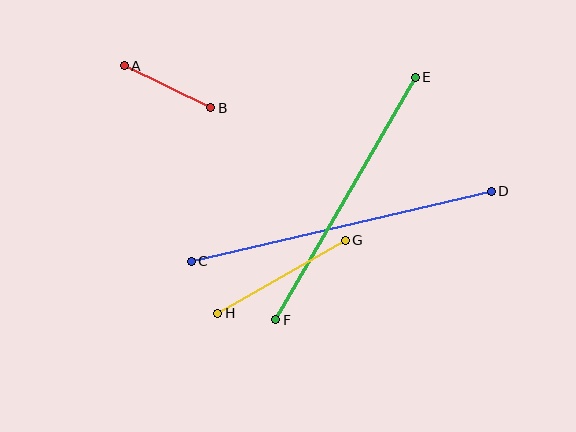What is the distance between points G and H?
The distance is approximately 146 pixels.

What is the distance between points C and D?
The distance is approximately 308 pixels.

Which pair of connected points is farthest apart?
Points C and D are farthest apart.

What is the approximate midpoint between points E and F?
The midpoint is at approximately (345, 199) pixels.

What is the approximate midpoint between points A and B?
The midpoint is at approximately (167, 87) pixels.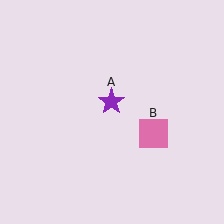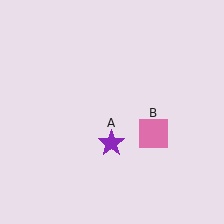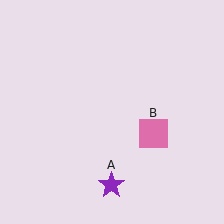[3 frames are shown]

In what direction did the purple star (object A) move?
The purple star (object A) moved down.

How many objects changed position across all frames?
1 object changed position: purple star (object A).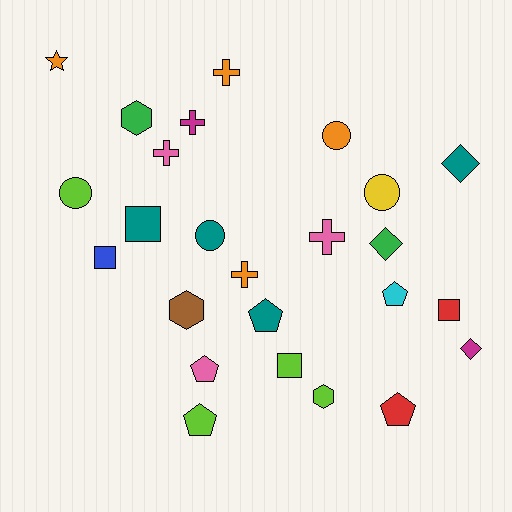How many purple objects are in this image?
There are no purple objects.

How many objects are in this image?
There are 25 objects.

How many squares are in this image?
There are 4 squares.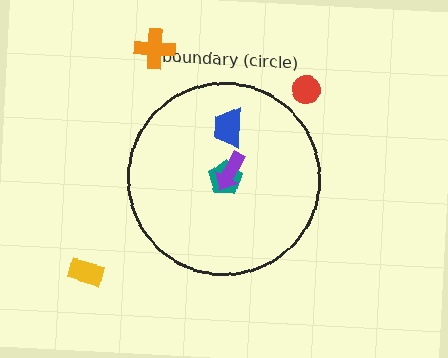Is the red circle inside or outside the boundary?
Outside.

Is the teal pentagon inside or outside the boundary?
Inside.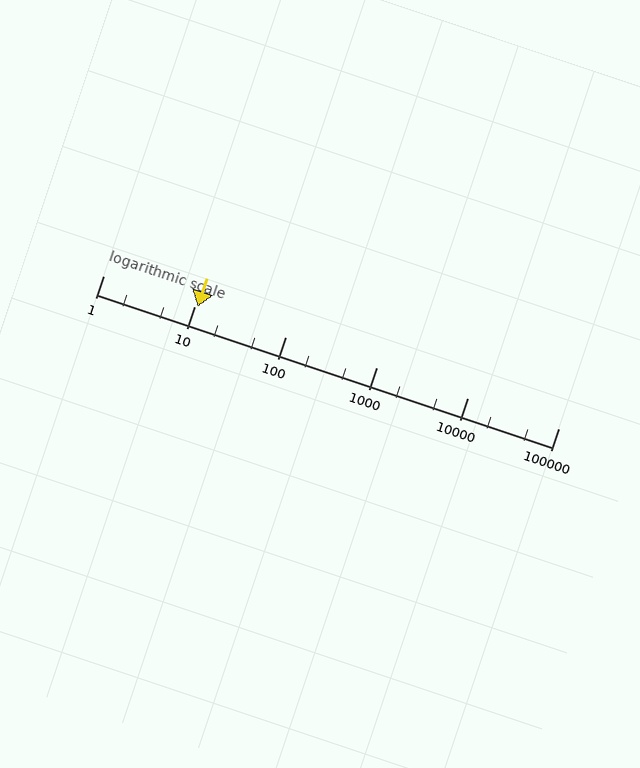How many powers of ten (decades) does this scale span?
The scale spans 5 decades, from 1 to 100000.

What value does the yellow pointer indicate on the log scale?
The pointer indicates approximately 11.